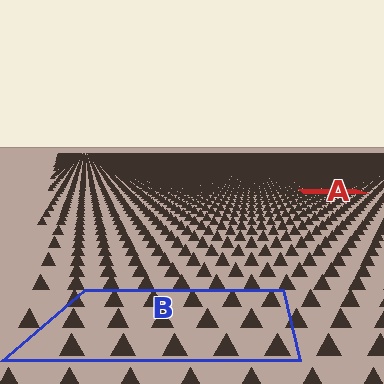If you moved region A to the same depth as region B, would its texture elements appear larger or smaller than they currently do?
They would appear larger. At a closer depth, the same texture elements are projected at a bigger on-screen size.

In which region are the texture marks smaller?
The texture marks are smaller in region A, because it is farther away.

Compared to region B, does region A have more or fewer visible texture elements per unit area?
Region A has more texture elements per unit area — they are packed more densely because it is farther away.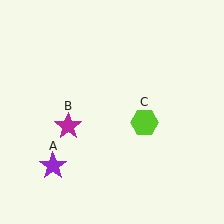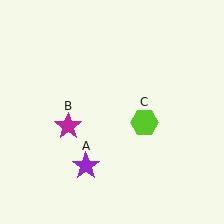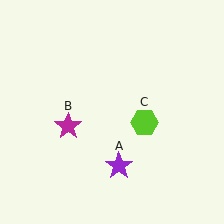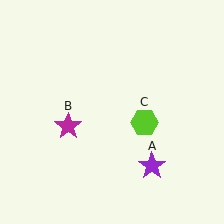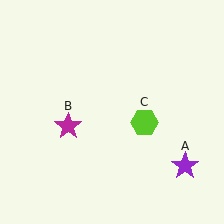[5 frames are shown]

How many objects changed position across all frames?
1 object changed position: purple star (object A).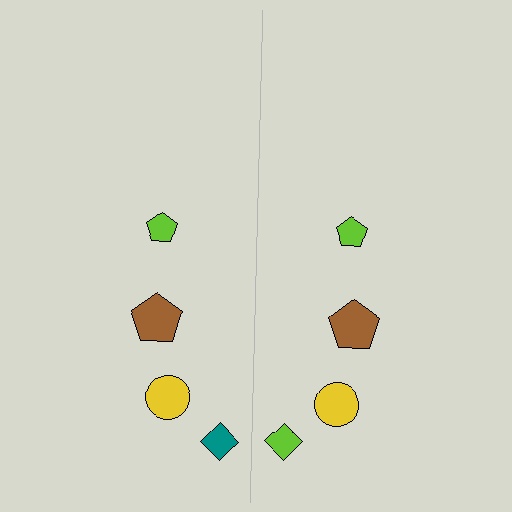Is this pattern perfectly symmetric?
No, the pattern is not perfectly symmetric. The lime diamond on the right side breaks the symmetry — its mirror counterpart is teal.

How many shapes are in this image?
There are 8 shapes in this image.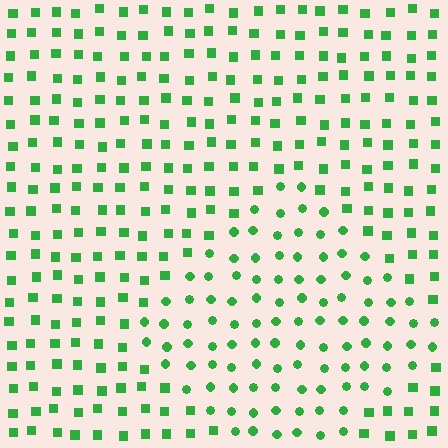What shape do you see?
I see a diamond.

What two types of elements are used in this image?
The image uses circles inside the diamond region and squares outside it.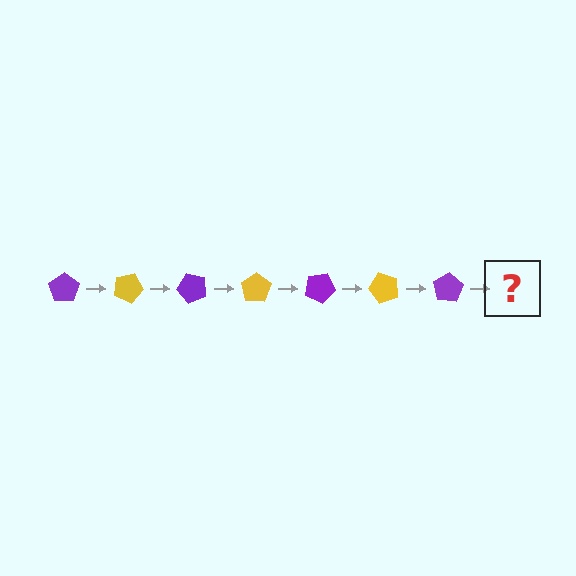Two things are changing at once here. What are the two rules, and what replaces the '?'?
The two rules are that it rotates 25 degrees each step and the color cycles through purple and yellow. The '?' should be a yellow pentagon, rotated 175 degrees from the start.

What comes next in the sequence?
The next element should be a yellow pentagon, rotated 175 degrees from the start.